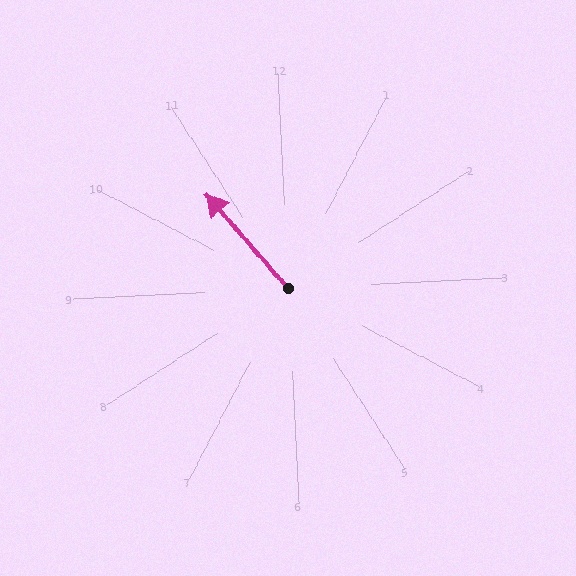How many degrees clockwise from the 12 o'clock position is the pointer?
Approximately 322 degrees.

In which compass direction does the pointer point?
Northwest.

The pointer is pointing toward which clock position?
Roughly 11 o'clock.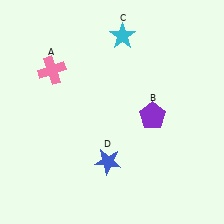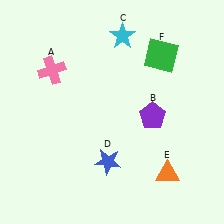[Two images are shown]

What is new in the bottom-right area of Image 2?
An orange triangle (E) was added in the bottom-right area of Image 2.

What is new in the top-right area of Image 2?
A green square (F) was added in the top-right area of Image 2.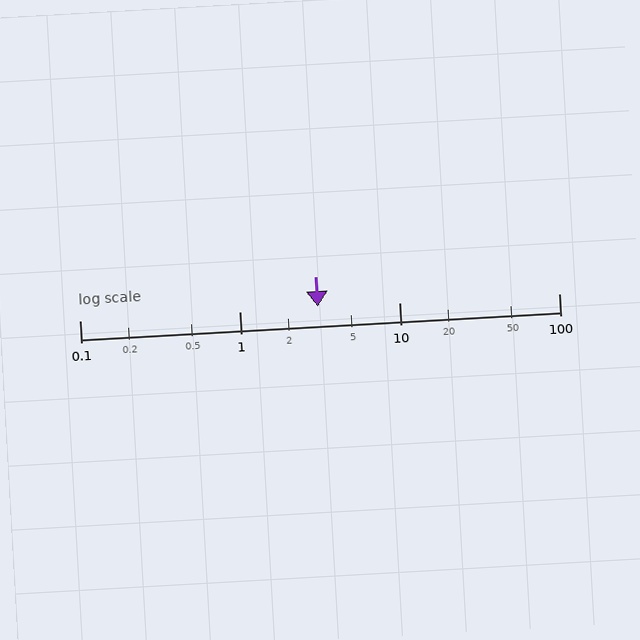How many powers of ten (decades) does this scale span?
The scale spans 3 decades, from 0.1 to 100.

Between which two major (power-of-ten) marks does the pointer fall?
The pointer is between 1 and 10.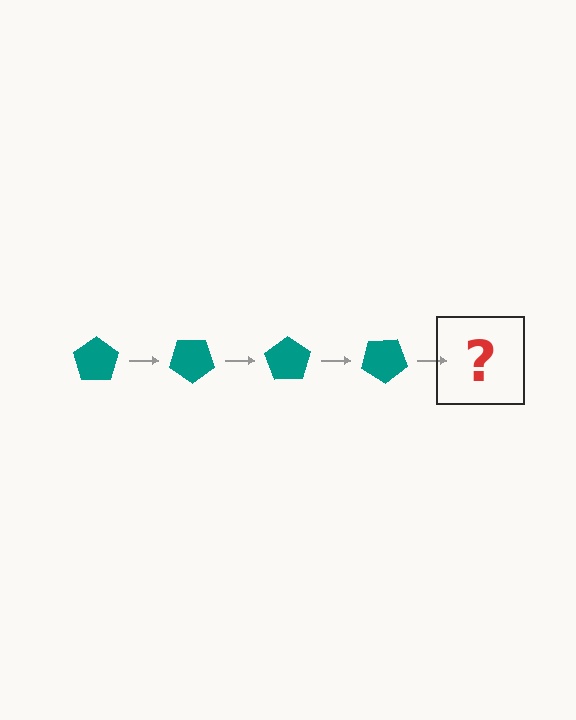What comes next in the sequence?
The next element should be a teal pentagon rotated 140 degrees.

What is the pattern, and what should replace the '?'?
The pattern is that the pentagon rotates 35 degrees each step. The '?' should be a teal pentagon rotated 140 degrees.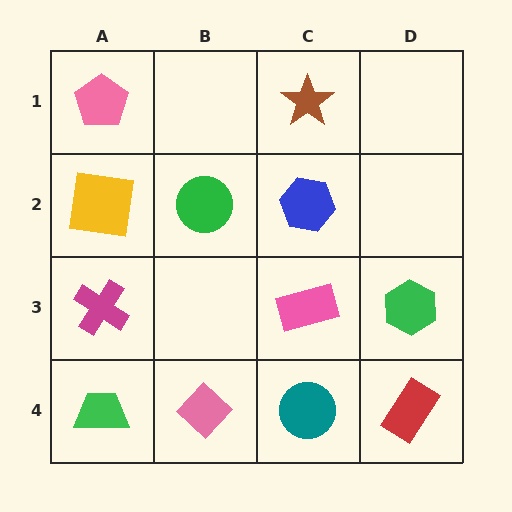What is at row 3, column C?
A pink rectangle.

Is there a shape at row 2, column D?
No, that cell is empty.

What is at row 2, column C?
A blue hexagon.